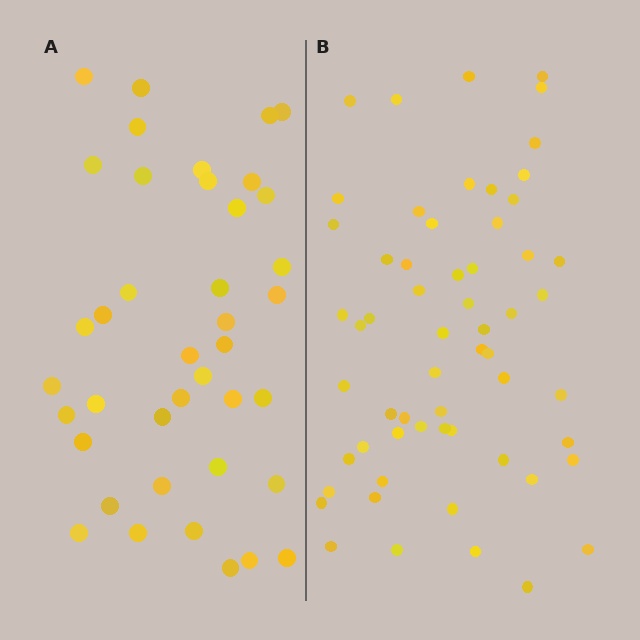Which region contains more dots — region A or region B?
Region B (the right region) has more dots.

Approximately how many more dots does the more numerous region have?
Region B has approximately 20 more dots than region A.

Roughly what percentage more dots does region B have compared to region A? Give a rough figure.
About 50% more.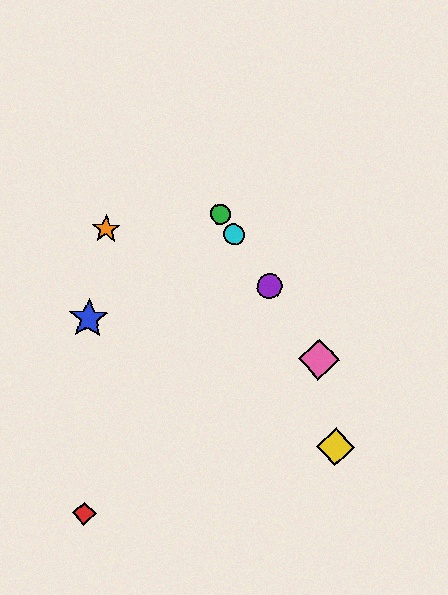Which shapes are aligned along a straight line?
The green circle, the purple circle, the cyan circle, the pink diamond are aligned along a straight line.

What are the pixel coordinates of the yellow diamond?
The yellow diamond is at (336, 447).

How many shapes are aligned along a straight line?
4 shapes (the green circle, the purple circle, the cyan circle, the pink diamond) are aligned along a straight line.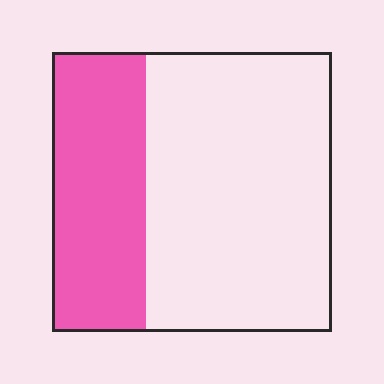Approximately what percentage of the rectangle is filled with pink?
Approximately 35%.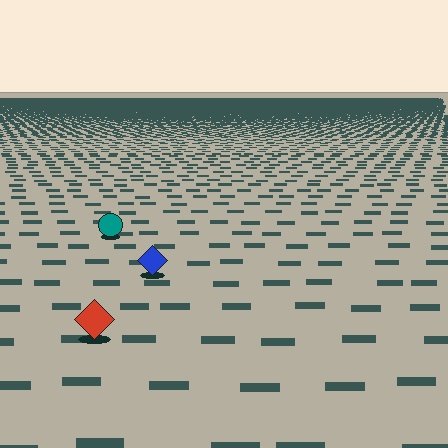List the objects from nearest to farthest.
From nearest to farthest: the red diamond, the blue diamond, the teal circle.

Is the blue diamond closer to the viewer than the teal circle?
Yes. The blue diamond is closer — you can tell from the texture gradient: the ground texture is coarser near it.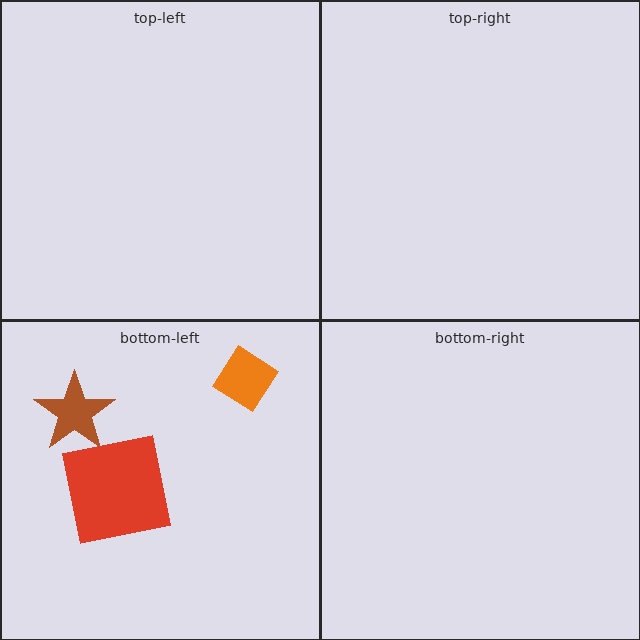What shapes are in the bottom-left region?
The red square, the brown star, the orange diamond.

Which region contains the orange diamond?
The bottom-left region.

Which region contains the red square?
The bottom-left region.